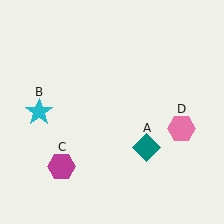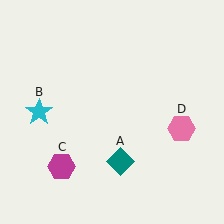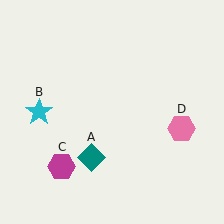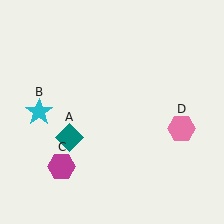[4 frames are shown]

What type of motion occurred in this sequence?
The teal diamond (object A) rotated clockwise around the center of the scene.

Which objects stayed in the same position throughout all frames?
Cyan star (object B) and magenta hexagon (object C) and pink hexagon (object D) remained stationary.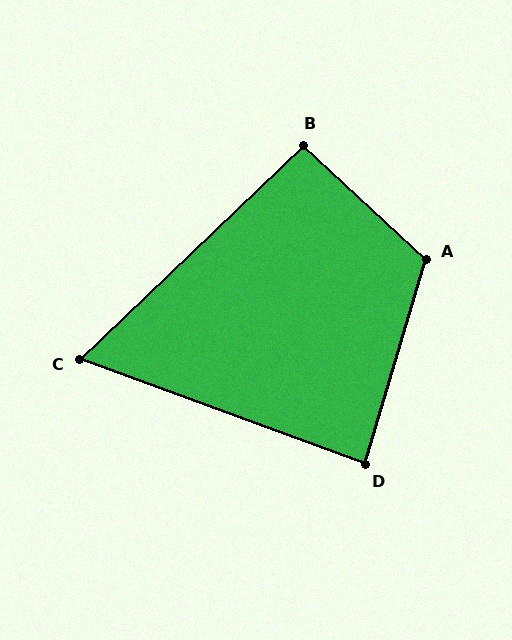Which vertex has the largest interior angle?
A, at approximately 116 degrees.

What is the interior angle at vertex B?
Approximately 93 degrees (approximately right).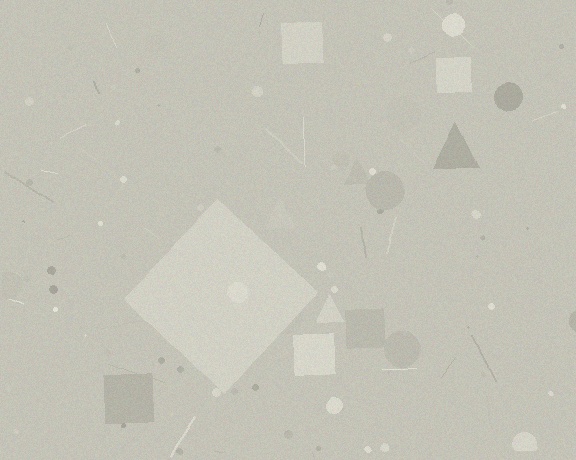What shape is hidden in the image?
A diamond is hidden in the image.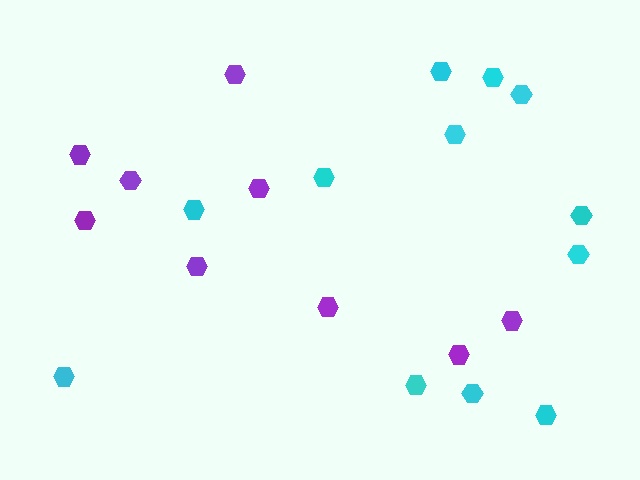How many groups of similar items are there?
There are 2 groups: one group of purple hexagons (9) and one group of cyan hexagons (12).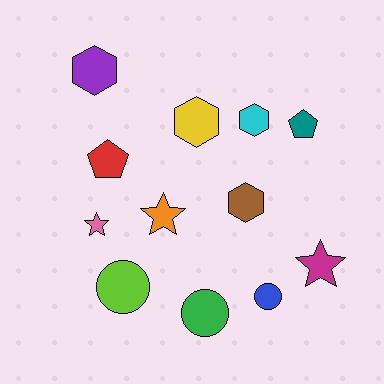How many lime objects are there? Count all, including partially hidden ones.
There is 1 lime object.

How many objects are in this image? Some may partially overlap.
There are 12 objects.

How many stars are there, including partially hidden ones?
There are 3 stars.